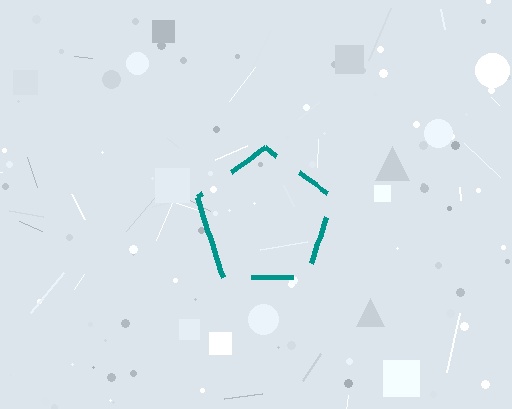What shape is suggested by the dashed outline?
The dashed outline suggests a pentagon.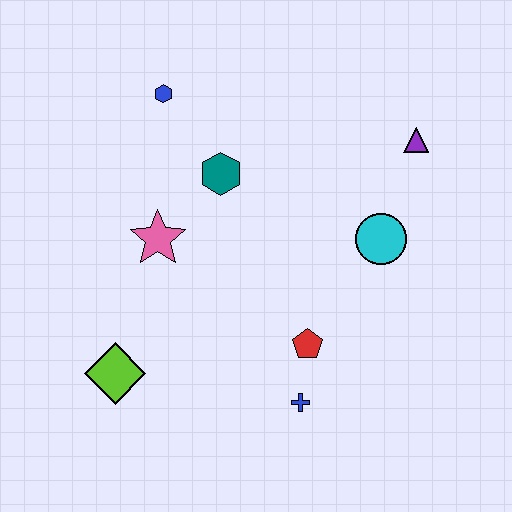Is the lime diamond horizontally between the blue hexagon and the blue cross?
No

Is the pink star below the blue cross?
No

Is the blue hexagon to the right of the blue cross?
No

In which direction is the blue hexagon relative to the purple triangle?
The blue hexagon is to the left of the purple triangle.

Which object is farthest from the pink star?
The purple triangle is farthest from the pink star.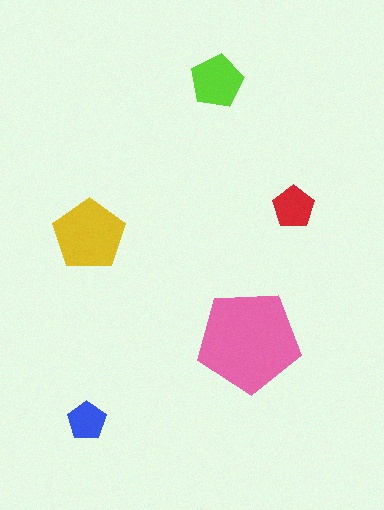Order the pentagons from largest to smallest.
the pink one, the yellow one, the lime one, the red one, the blue one.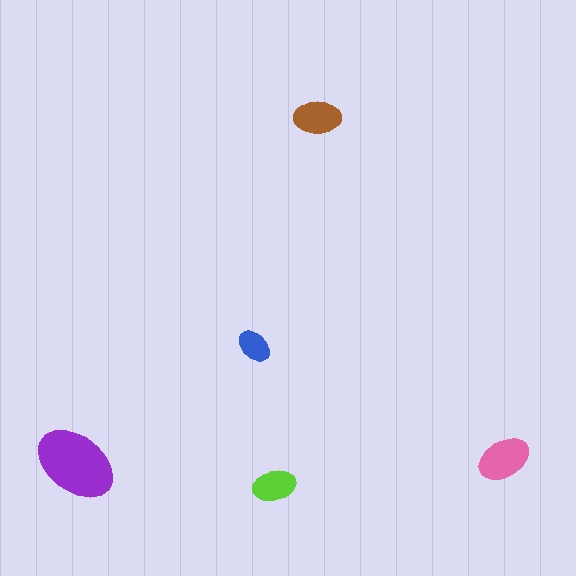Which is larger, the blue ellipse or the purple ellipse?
The purple one.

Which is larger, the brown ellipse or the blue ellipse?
The brown one.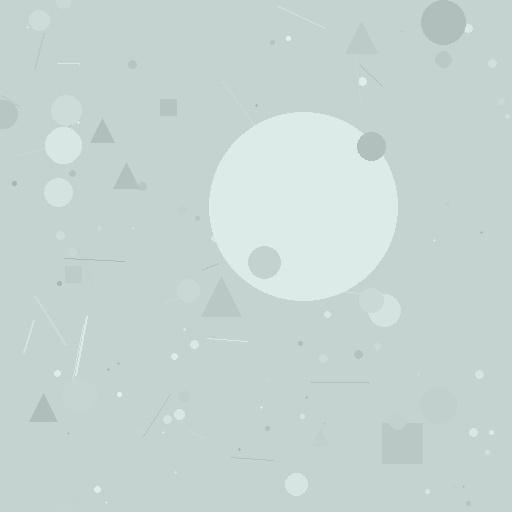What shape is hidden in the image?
A circle is hidden in the image.